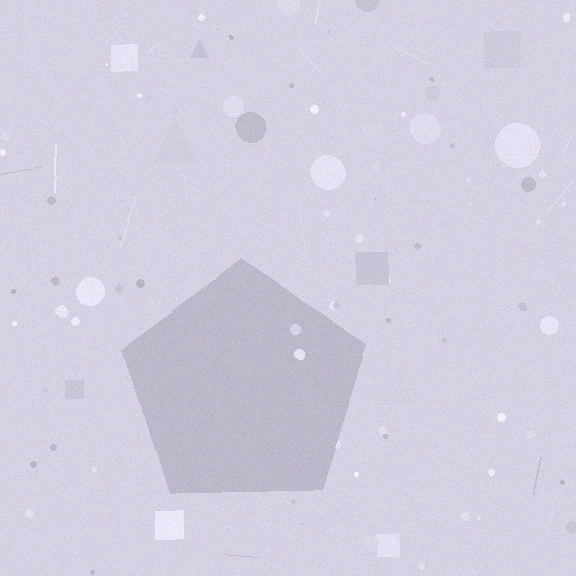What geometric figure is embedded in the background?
A pentagon is embedded in the background.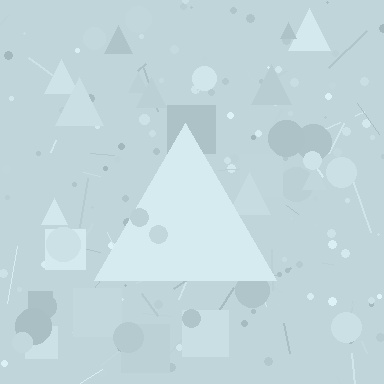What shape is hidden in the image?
A triangle is hidden in the image.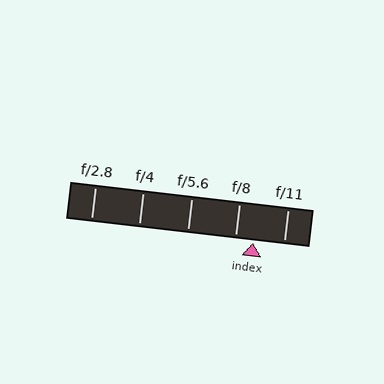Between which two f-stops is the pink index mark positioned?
The index mark is between f/8 and f/11.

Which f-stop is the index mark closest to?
The index mark is closest to f/8.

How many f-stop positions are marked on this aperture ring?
There are 5 f-stop positions marked.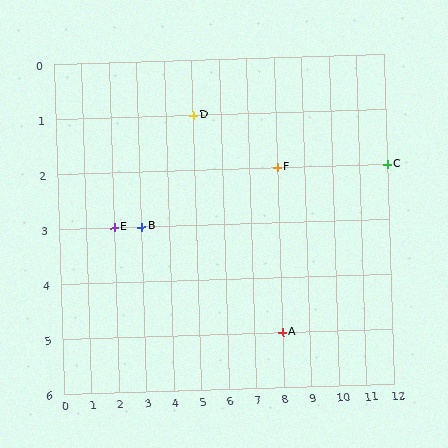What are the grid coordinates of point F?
Point F is at grid coordinates (8, 2).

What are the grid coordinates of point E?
Point E is at grid coordinates (2, 3).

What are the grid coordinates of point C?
Point C is at grid coordinates (12, 2).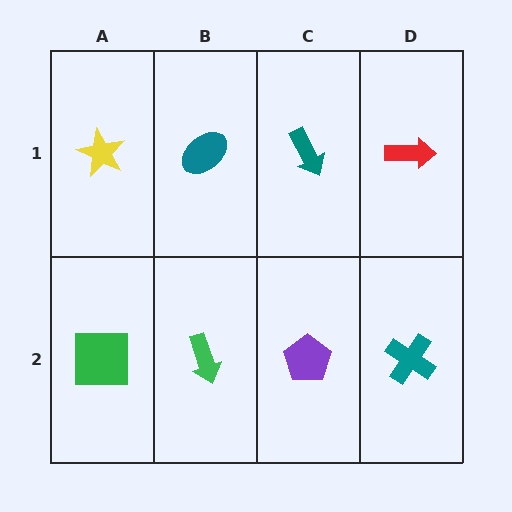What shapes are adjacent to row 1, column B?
A green arrow (row 2, column B), a yellow star (row 1, column A), a teal arrow (row 1, column C).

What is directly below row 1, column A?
A green square.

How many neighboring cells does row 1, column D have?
2.